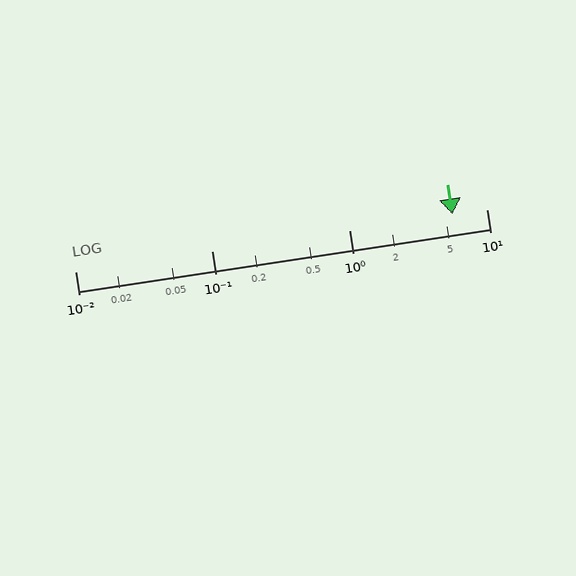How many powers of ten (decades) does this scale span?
The scale spans 3 decades, from 0.01 to 10.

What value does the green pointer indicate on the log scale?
The pointer indicates approximately 5.6.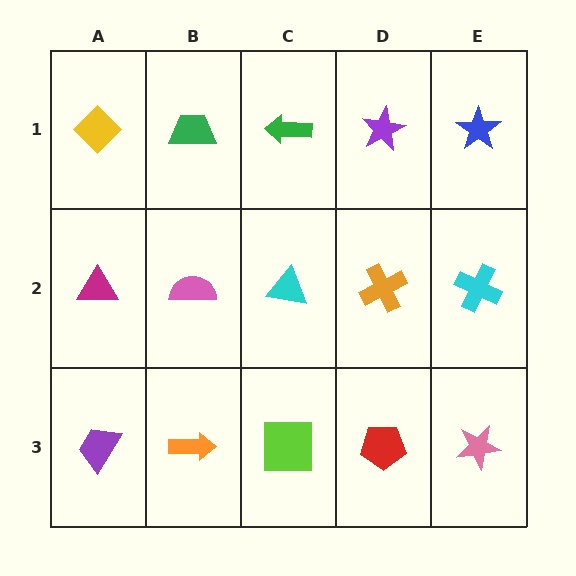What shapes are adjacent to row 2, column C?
A green arrow (row 1, column C), a lime square (row 3, column C), a pink semicircle (row 2, column B), an orange cross (row 2, column D).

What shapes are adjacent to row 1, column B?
A pink semicircle (row 2, column B), a yellow diamond (row 1, column A), a green arrow (row 1, column C).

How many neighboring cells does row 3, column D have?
3.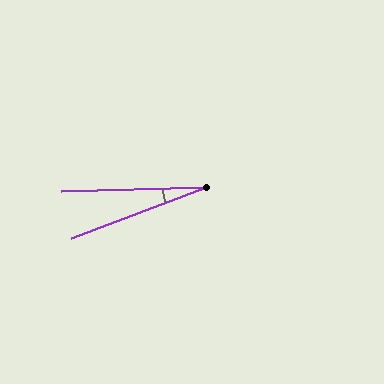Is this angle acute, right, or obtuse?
It is acute.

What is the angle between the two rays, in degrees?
Approximately 19 degrees.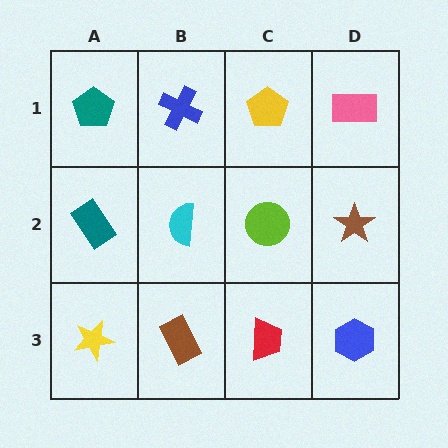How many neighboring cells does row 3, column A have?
2.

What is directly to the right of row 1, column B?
A yellow pentagon.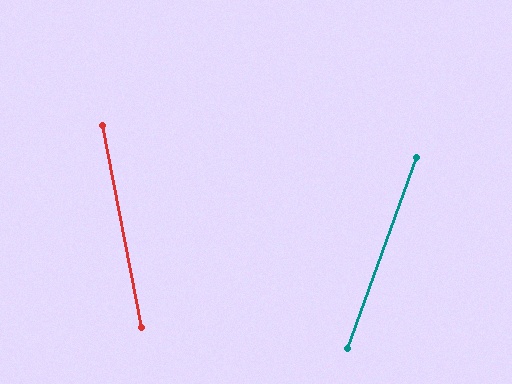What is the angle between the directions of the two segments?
Approximately 31 degrees.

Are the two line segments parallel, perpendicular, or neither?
Neither parallel nor perpendicular — they differ by about 31°.